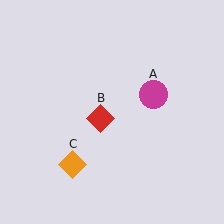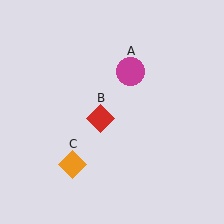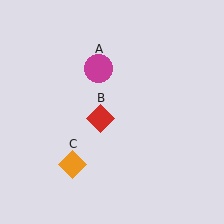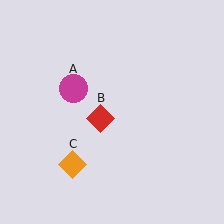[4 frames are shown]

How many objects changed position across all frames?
1 object changed position: magenta circle (object A).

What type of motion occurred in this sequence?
The magenta circle (object A) rotated counterclockwise around the center of the scene.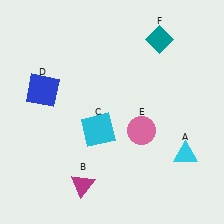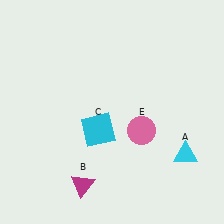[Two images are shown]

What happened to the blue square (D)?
The blue square (D) was removed in Image 2. It was in the top-left area of Image 1.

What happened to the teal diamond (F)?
The teal diamond (F) was removed in Image 2. It was in the top-right area of Image 1.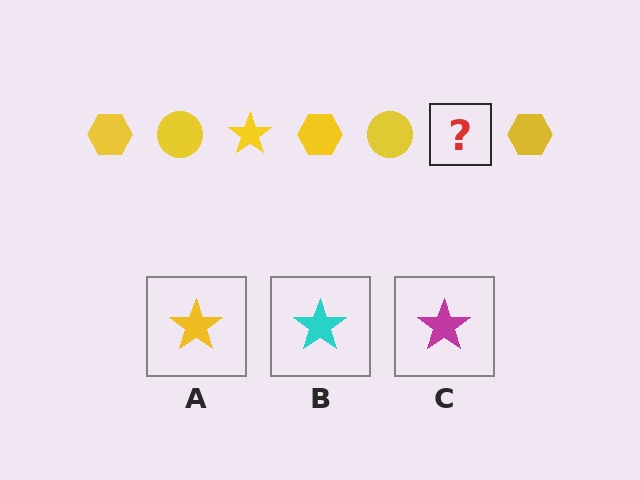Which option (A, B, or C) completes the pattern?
A.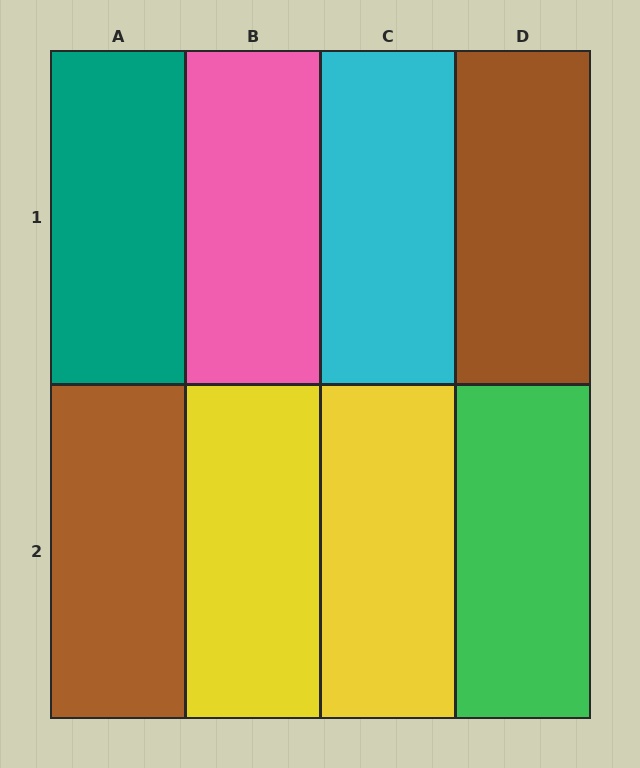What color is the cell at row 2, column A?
Brown.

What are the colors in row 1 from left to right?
Teal, pink, cyan, brown.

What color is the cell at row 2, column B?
Yellow.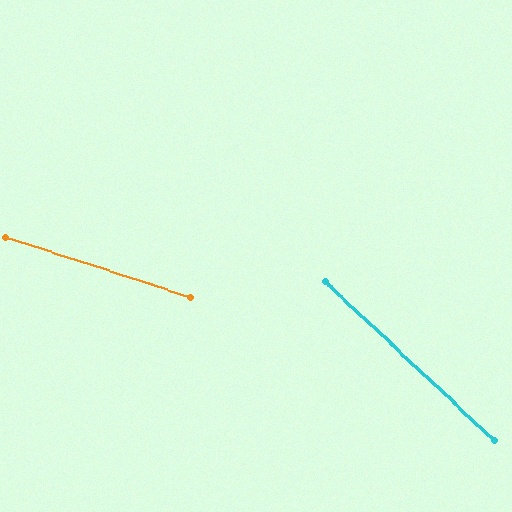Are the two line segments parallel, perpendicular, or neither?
Neither parallel nor perpendicular — they differ by about 25°.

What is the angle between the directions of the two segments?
Approximately 25 degrees.